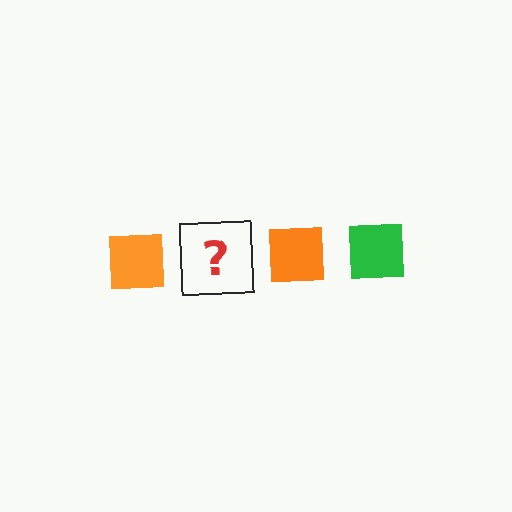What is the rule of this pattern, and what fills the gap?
The rule is that the pattern cycles through orange, green squares. The gap should be filled with a green square.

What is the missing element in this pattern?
The missing element is a green square.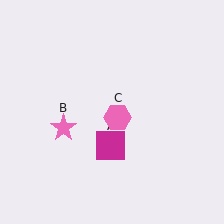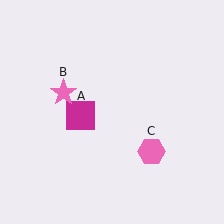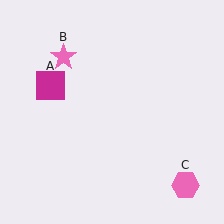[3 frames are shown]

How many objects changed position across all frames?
3 objects changed position: magenta square (object A), pink star (object B), pink hexagon (object C).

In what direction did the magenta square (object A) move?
The magenta square (object A) moved up and to the left.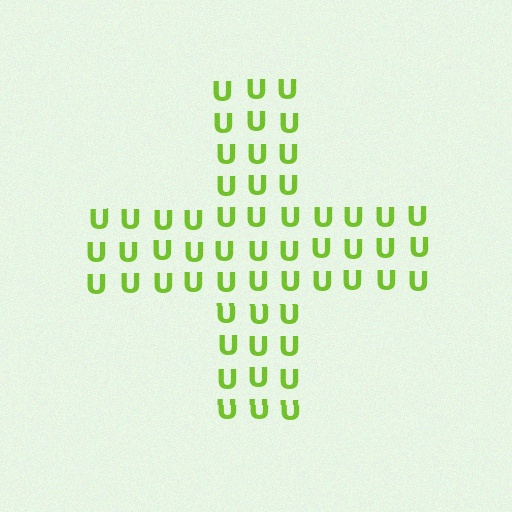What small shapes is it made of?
It is made of small letter U's.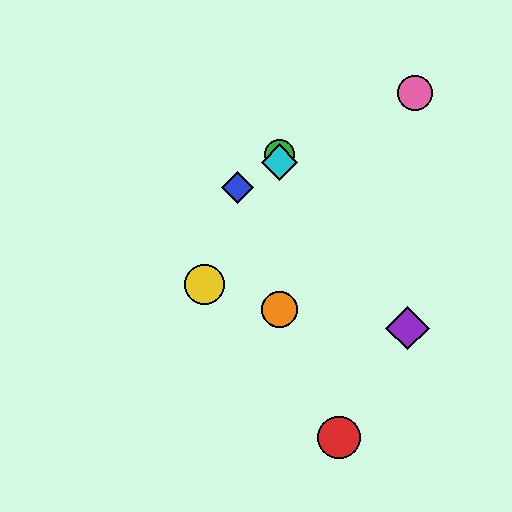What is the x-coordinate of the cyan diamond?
The cyan diamond is at x≈280.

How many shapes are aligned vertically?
3 shapes (the green circle, the orange circle, the cyan diamond) are aligned vertically.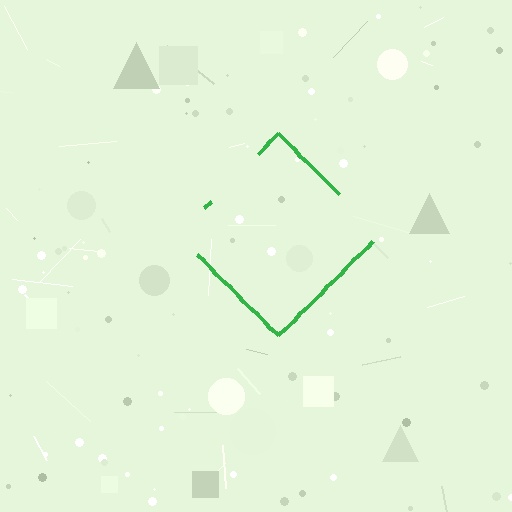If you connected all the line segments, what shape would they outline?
They would outline a diamond.